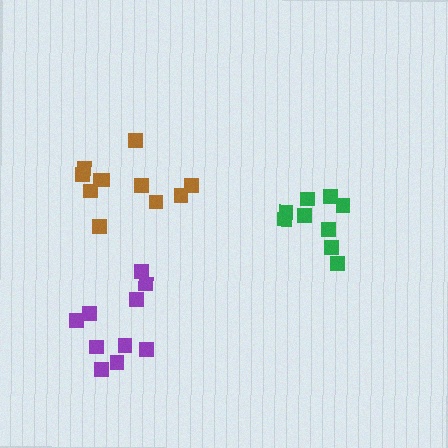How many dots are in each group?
Group 1: 9 dots, Group 2: 11 dots, Group 3: 10 dots (30 total).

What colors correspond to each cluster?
The clusters are colored: green, brown, purple.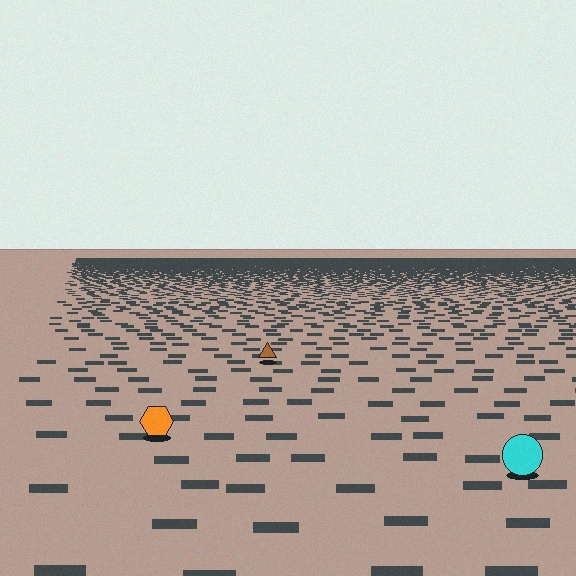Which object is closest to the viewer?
The cyan circle is closest. The texture marks near it are larger and more spread out.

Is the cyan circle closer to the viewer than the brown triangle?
Yes. The cyan circle is closer — you can tell from the texture gradient: the ground texture is coarser near it.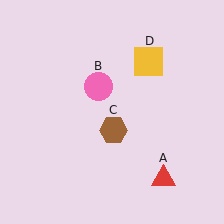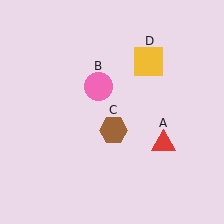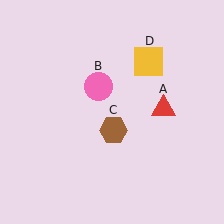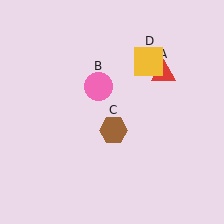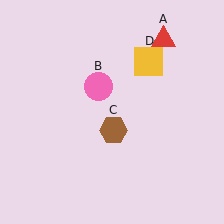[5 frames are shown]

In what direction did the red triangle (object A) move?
The red triangle (object A) moved up.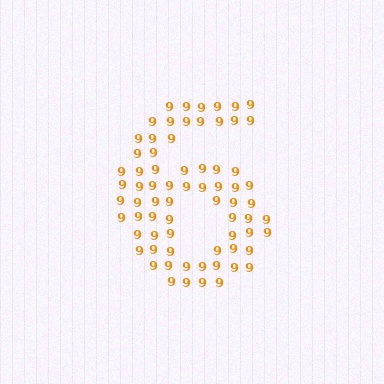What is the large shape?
The large shape is the digit 6.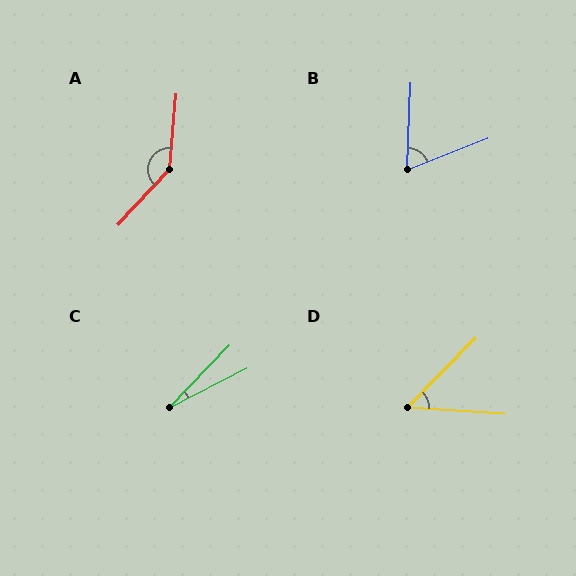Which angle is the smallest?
C, at approximately 19 degrees.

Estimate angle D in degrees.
Approximately 50 degrees.